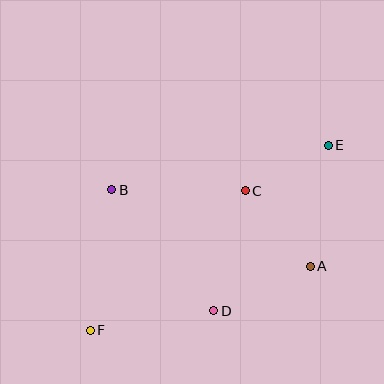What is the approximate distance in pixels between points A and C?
The distance between A and C is approximately 100 pixels.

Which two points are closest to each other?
Points C and E are closest to each other.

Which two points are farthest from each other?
Points E and F are farthest from each other.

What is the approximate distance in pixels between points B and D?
The distance between B and D is approximately 158 pixels.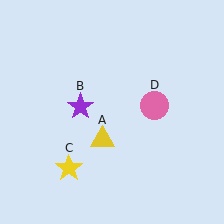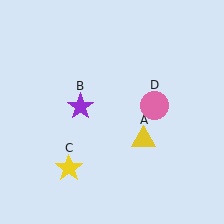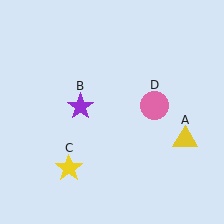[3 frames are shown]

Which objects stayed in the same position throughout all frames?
Purple star (object B) and yellow star (object C) and pink circle (object D) remained stationary.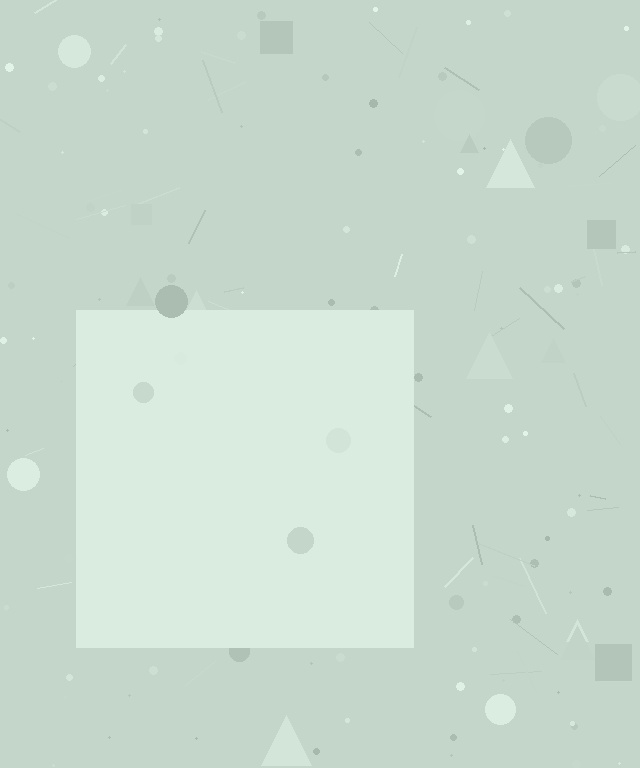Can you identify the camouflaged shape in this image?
The camouflaged shape is a square.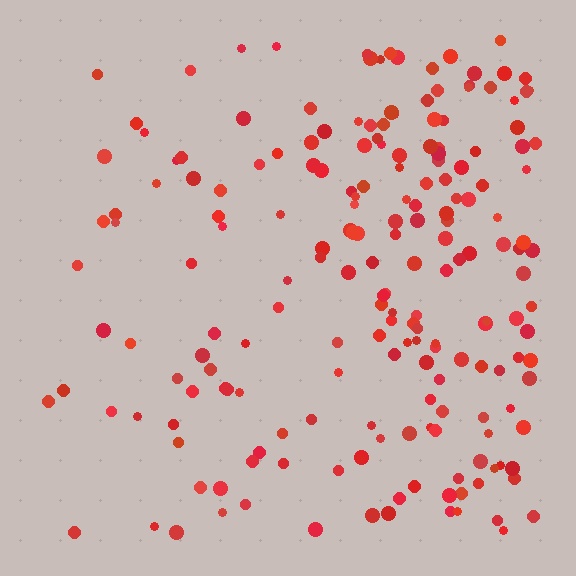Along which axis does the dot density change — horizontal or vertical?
Horizontal.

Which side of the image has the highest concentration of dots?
The right.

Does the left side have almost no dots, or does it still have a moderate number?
Still a moderate number, just noticeably fewer than the right.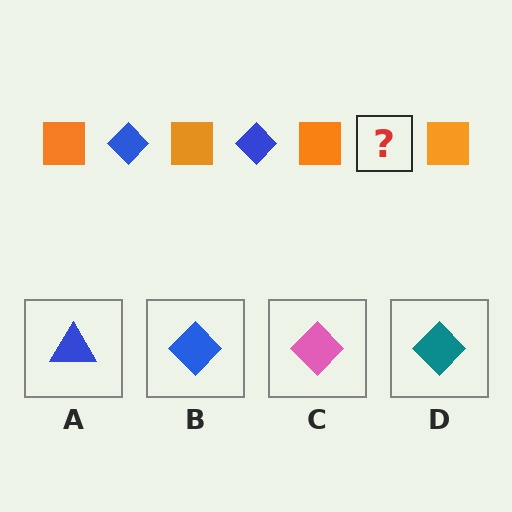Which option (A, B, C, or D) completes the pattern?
B.